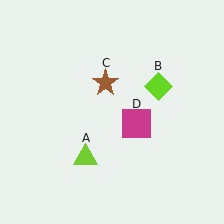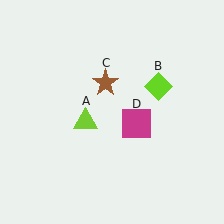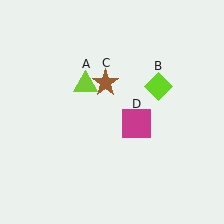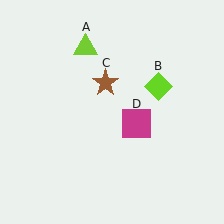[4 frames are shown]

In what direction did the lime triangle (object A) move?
The lime triangle (object A) moved up.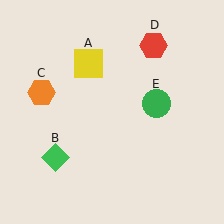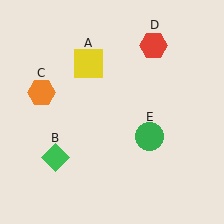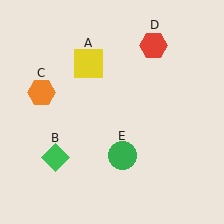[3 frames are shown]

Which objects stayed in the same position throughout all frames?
Yellow square (object A) and green diamond (object B) and orange hexagon (object C) and red hexagon (object D) remained stationary.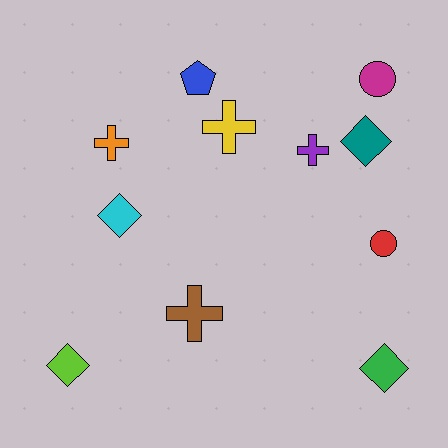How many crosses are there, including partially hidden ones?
There are 4 crosses.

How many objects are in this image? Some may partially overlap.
There are 11 objects.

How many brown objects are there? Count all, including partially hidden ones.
There is 1 brown object.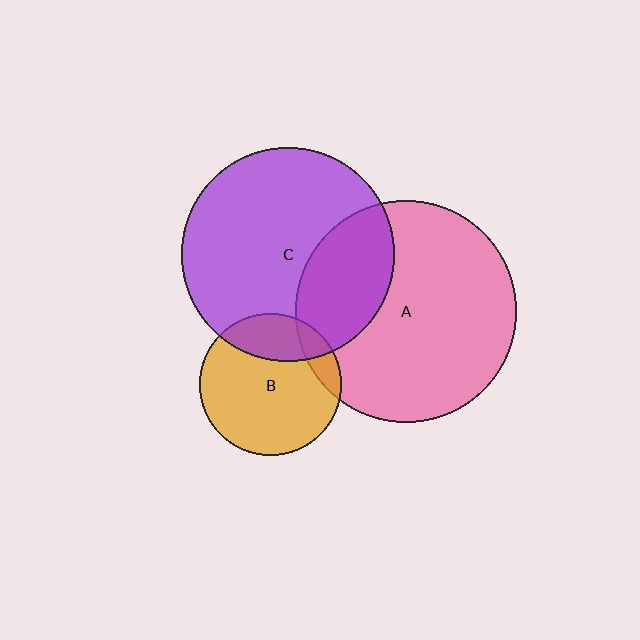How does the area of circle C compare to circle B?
Approximately 2.3 times.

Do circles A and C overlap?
Yes.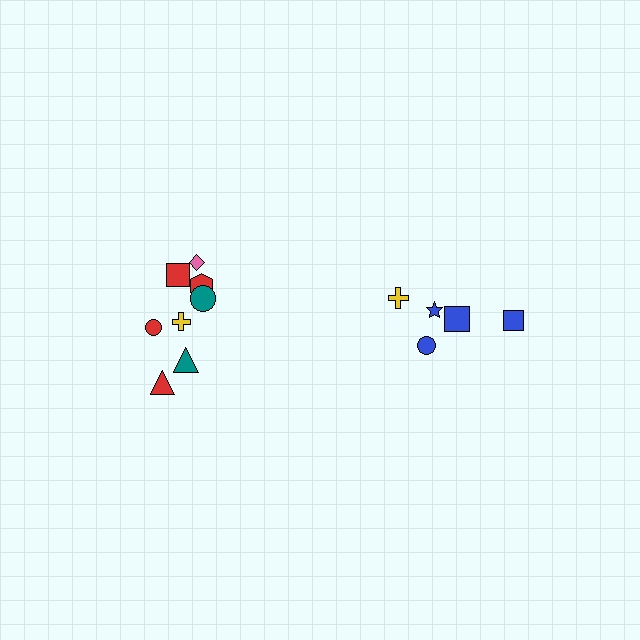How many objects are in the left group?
There are 8 objects.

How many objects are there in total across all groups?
There are 13 objects.